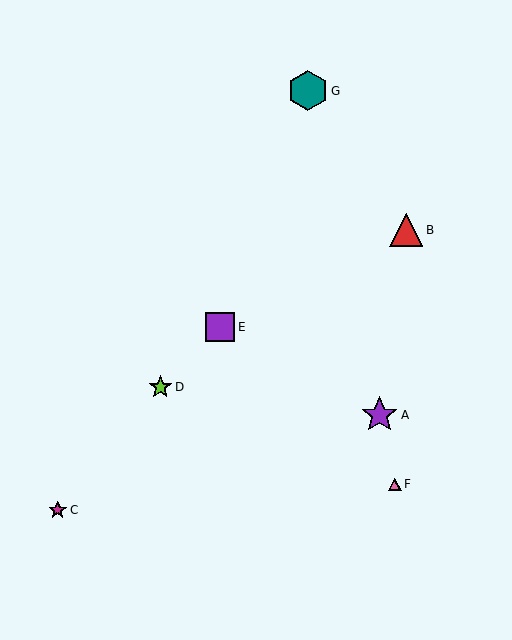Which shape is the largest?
The teal hexagon (labeled G) is the largest.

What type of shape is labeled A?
Shape A is a purple star.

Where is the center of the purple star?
The center of the purple star is at (380, 415).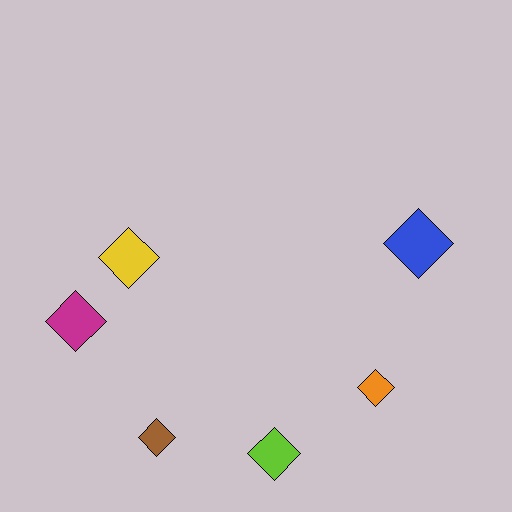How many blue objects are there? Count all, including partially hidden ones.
There is 1 blue object.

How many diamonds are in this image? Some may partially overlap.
There are 6 diamonds.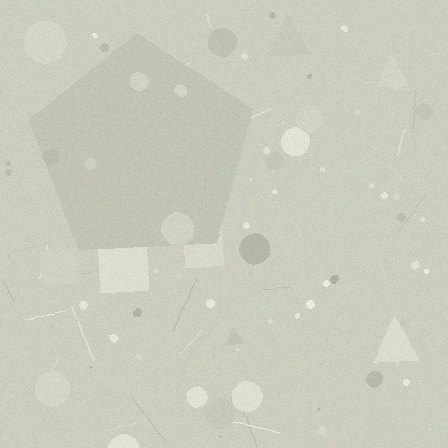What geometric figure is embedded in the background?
A pentagon is embedded in the background.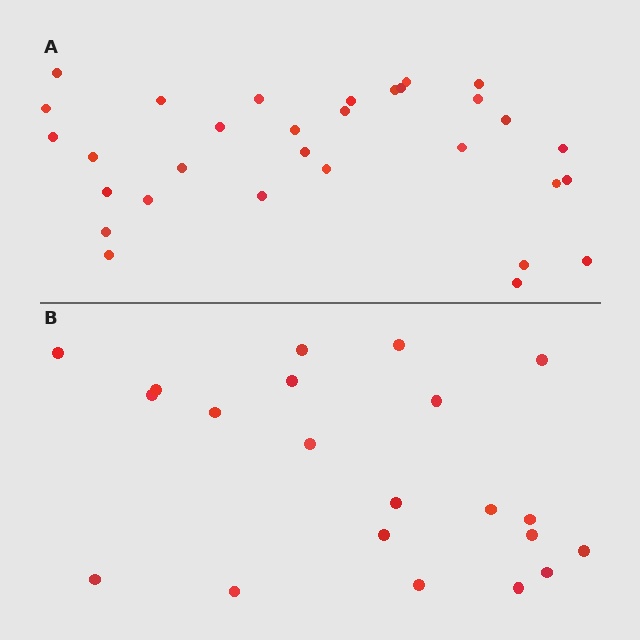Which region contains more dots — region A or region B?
Region A (the top region) has more dots.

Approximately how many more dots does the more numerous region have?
Region A has roughly 10 or so more dots than region B.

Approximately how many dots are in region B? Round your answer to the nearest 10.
About 20 dots. (The exact count is 21, which rounds to 20.)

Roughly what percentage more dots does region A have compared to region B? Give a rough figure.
About 50% more.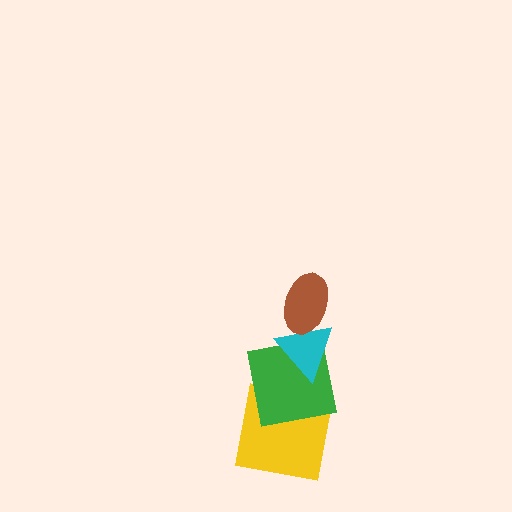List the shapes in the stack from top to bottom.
From top to bottom: the brown ellipse, the cyan triangle, the green square, the yellow square.